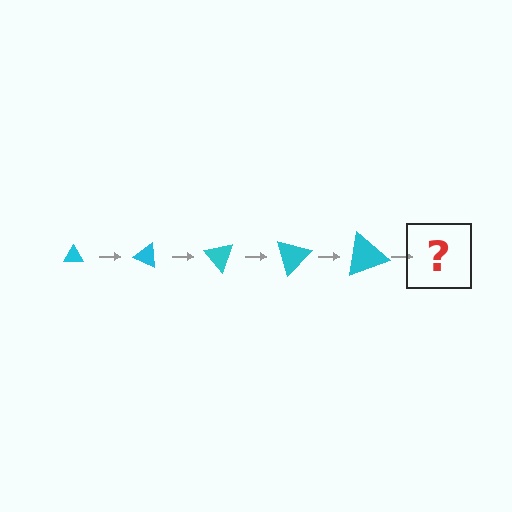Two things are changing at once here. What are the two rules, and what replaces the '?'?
The two rules are that the triangle grows larger each step and it rotates 25 degrees each step. The '?' should be a triangle, larger than the previous one and rotated 125 degrees from the start.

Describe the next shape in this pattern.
It should be a triangle, larger than the previous one and rotated 125 degrees from the start.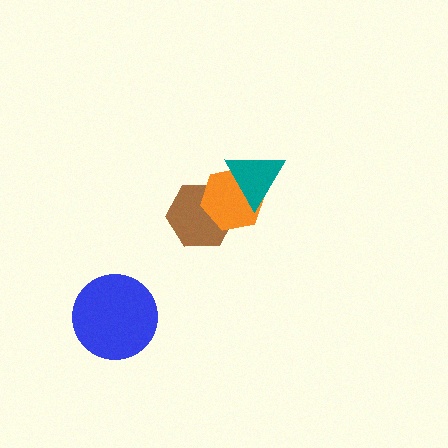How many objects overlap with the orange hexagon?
2 objects overlap with the orange hexagon.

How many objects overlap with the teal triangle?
1 object overlaps with the teal triangle.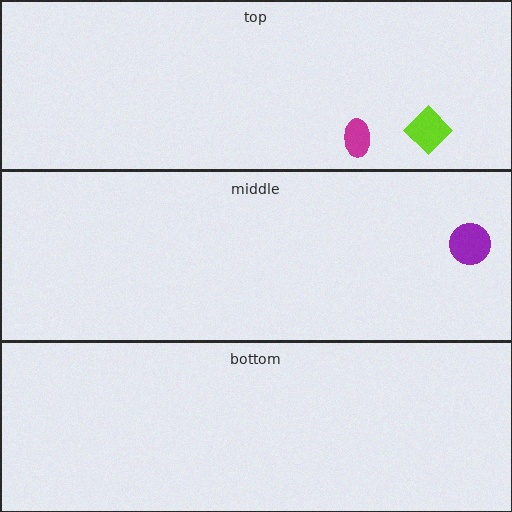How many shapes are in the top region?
2.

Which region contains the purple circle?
The middle region.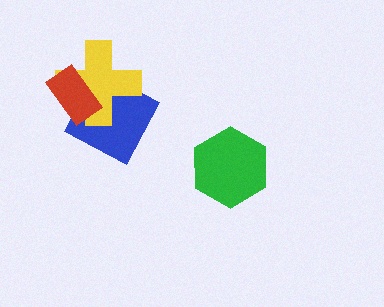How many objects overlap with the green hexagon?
0 objects overlap with the green hexagon.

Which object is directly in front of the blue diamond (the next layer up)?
The yellow cross is directly in front of the blue diamond.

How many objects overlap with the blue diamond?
2 objects overlap with the blue diamond.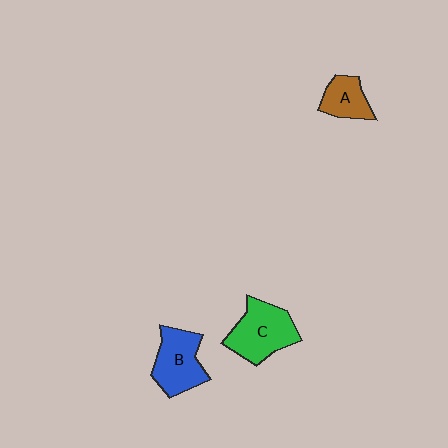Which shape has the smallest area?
Shape A (brown).